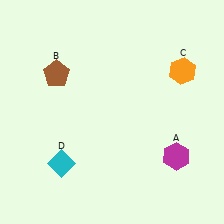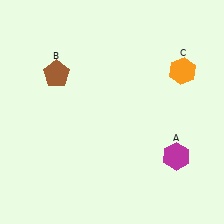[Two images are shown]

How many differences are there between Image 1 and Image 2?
There is 1 difference between the two images.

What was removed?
The cyan diamond (D) was removed in Image 2.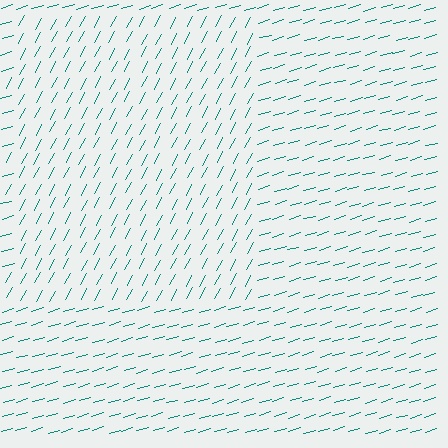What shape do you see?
I see a rectangle.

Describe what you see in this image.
The image is filled with small teal line segments. A rectangle region in the image has lines oriented differently from the surrounding lines, creating a visible texture boundary.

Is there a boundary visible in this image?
Yes, there is a texture boundary formed by a change in line orientation.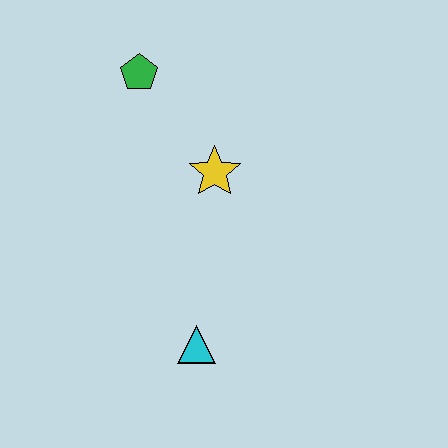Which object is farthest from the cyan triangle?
The green pentagon is farthest from the cyan triangle.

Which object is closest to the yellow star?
The green pentagon is closest to the yellow star.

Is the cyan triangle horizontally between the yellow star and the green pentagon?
Yes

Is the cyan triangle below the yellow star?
Yes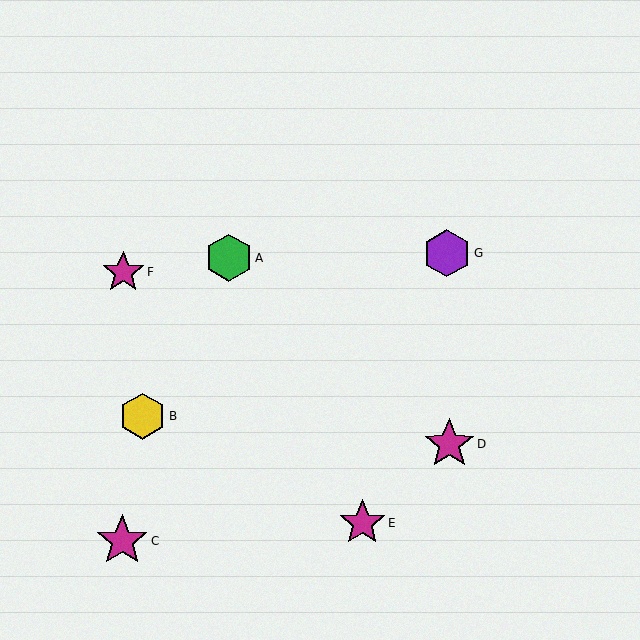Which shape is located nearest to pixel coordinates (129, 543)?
The magenta star (labeled C) at (122, 541) is nearest to that location.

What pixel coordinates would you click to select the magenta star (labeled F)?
Click at (123, 272) to select the magenta star F.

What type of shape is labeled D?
Shape D is a magenta star.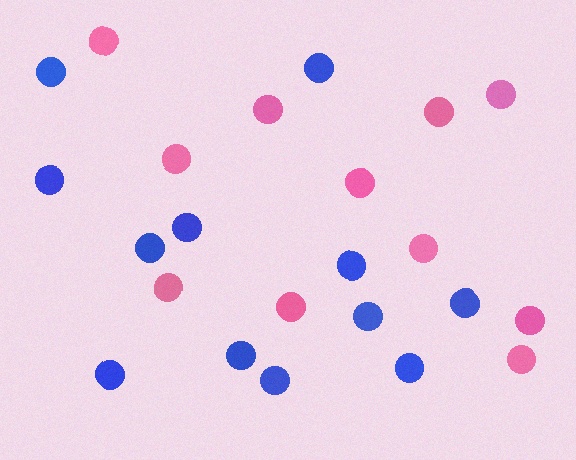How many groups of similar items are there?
There are 2 groups: one group of pink circles (11) and one group of blue circles (12).